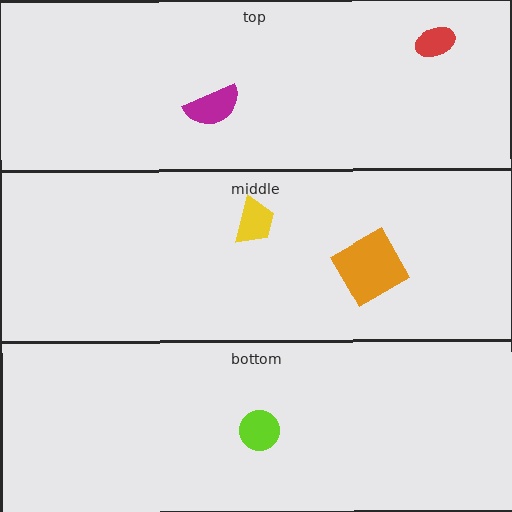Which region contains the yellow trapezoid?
The middle region.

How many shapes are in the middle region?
2.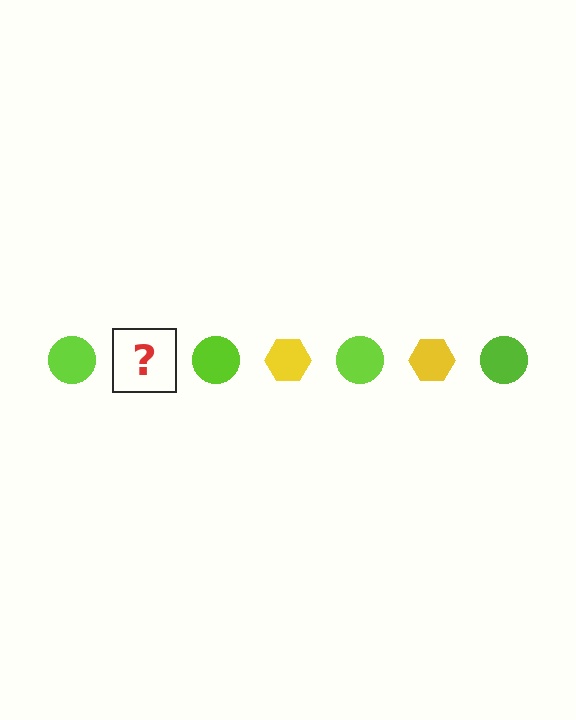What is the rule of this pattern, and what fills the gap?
The rule is that the pattern alternates between lime circle and yellow hexagon. The gap should be filled with a yellow hexagon.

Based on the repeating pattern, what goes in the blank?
The blank should be a yellow hexagon.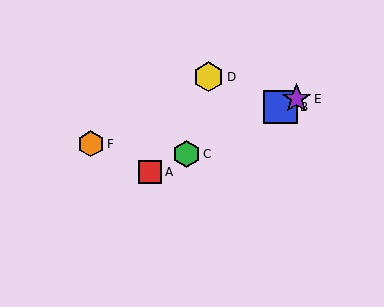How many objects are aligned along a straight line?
4 objects (A, B, C, E) are aligned along a straight line.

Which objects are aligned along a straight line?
Objects A, B, C, E are aligned along a straight line.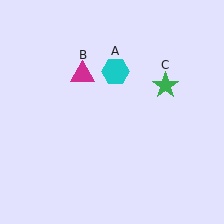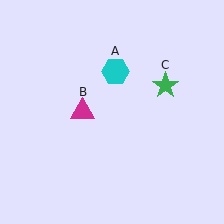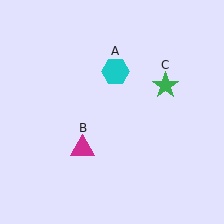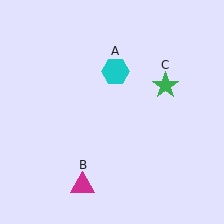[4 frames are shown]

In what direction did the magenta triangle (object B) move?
The magenta triangle (object B) moved down.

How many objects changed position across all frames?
1 object changed position: magenta triangle (object B).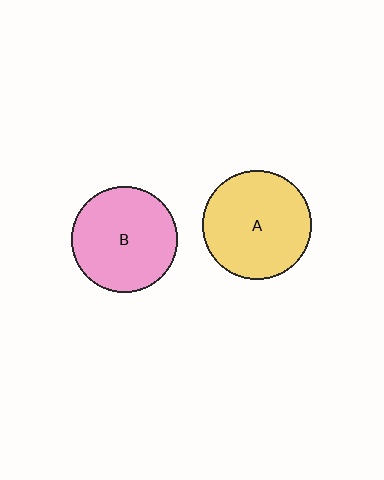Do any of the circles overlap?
No, none of the circles overlap.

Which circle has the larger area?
Circle A (yellow).